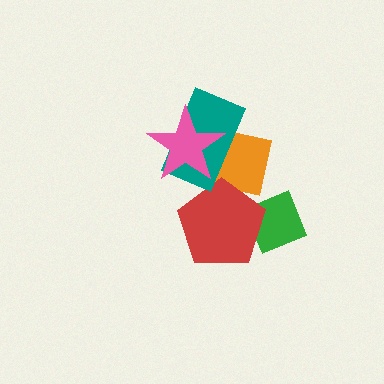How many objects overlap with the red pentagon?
2 objects overlap with the red pentagon.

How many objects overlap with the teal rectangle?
2 objects overlap with the teal rectangle.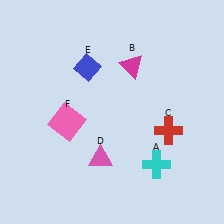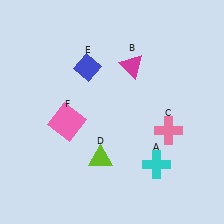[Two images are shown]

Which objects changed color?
C changed from red to pink. D changed from pink to lime.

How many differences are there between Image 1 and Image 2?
There are 2 differences between the two images.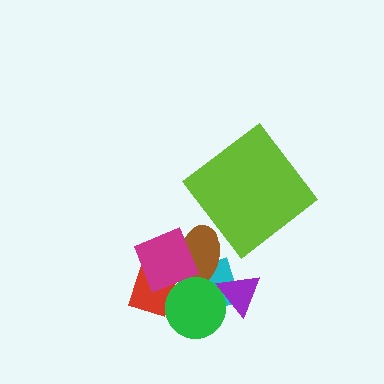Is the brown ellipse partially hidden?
Yes, it is partially covered by another shape.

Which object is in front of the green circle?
The magenta diamond is in front of the green circle.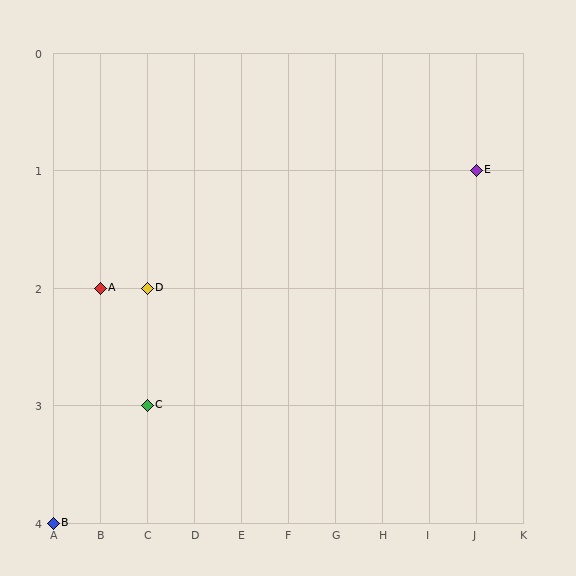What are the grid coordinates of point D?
Point D is at grid coordinates (C, 2).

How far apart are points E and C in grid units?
Points E and C are 7 columns and 2 rows apart (about 7.3 grid units diagonally).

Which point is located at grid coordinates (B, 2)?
Point A is at (B, 2).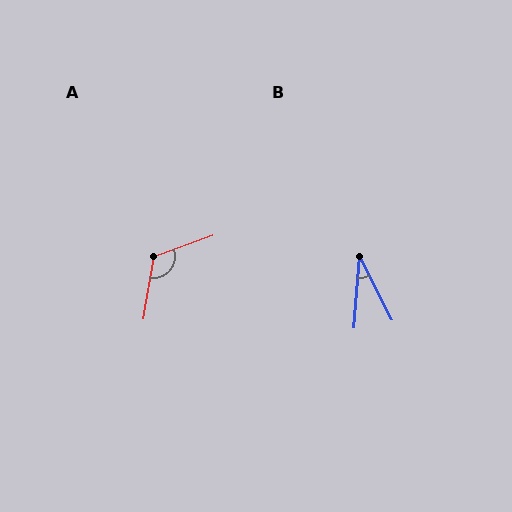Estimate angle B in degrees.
Approximately 31 degrees.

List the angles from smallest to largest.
B (31°), A (119°).